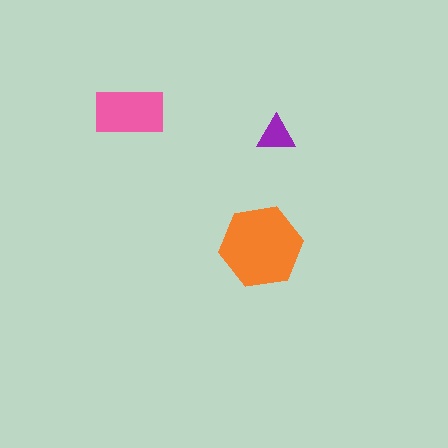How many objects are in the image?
There are 3 objects in the image.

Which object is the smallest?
The purple triangle.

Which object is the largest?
The orange hexagon.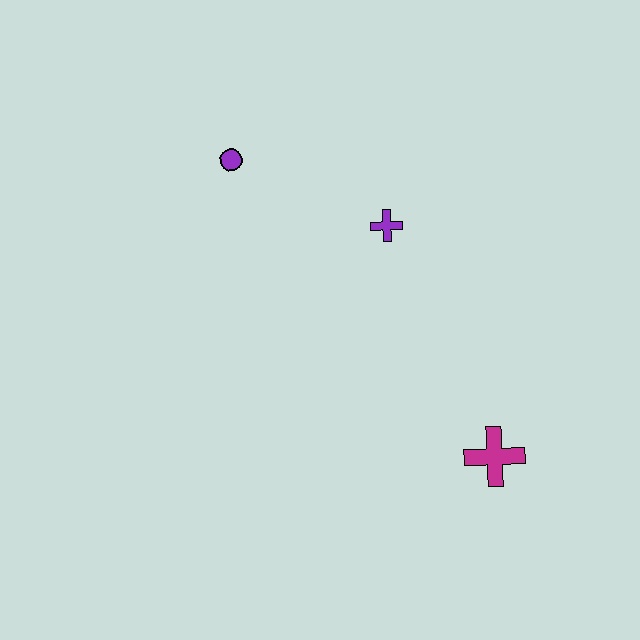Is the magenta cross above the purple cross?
No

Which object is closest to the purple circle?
The purple cross is closest to the purple circle.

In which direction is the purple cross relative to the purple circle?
The purple cross is to the right of the purple circle.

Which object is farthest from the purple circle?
The magenta cross is farthest from the purple circle.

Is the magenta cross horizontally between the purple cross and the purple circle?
No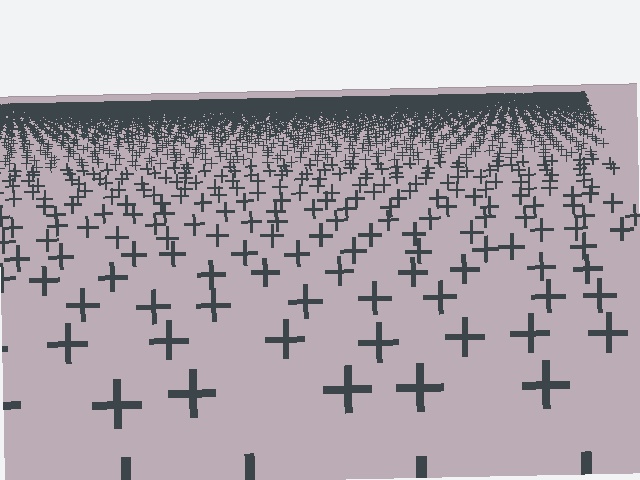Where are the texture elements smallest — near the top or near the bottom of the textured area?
Near the top.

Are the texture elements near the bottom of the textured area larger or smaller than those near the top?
Larger. Near the bottom, elements are closer to the viewer and appear at a bigger on-screen size.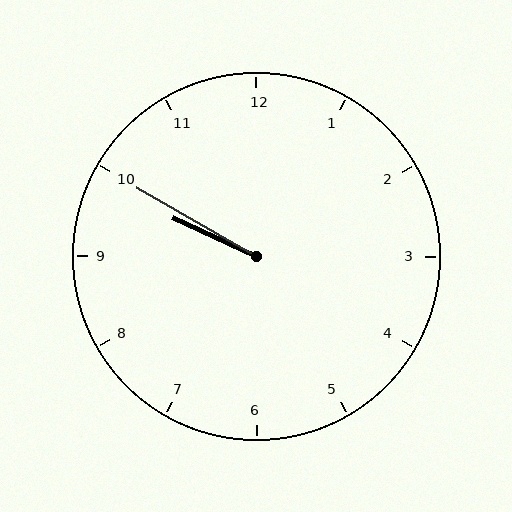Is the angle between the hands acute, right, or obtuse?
It is acute.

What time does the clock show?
9:50.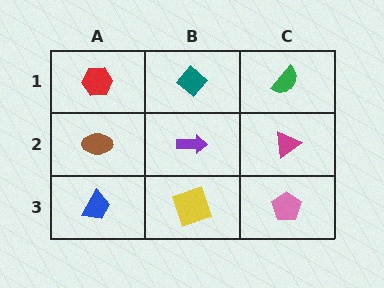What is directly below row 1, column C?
A magenta triangle.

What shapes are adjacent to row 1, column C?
A magenta triangle (row 2, column C), a teal diamond (row 1, column B).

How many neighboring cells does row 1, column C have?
2.